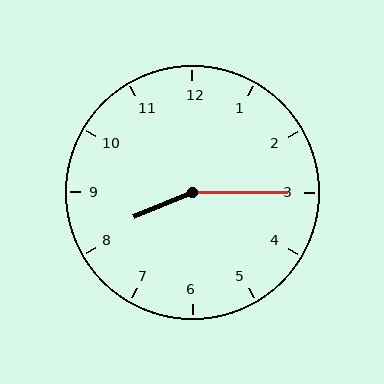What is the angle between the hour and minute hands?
Approximately 158 degrees.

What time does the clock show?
8:15.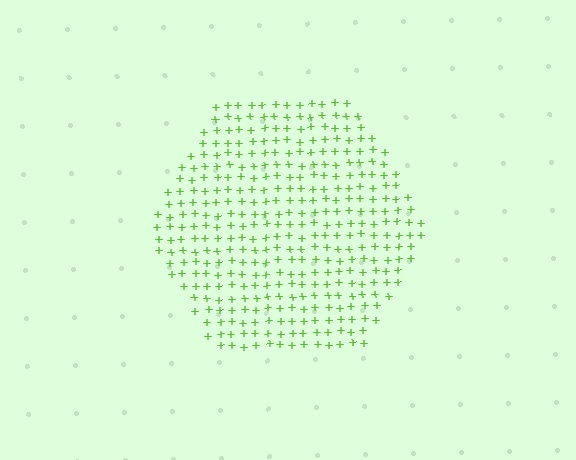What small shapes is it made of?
It is made of small plus signs.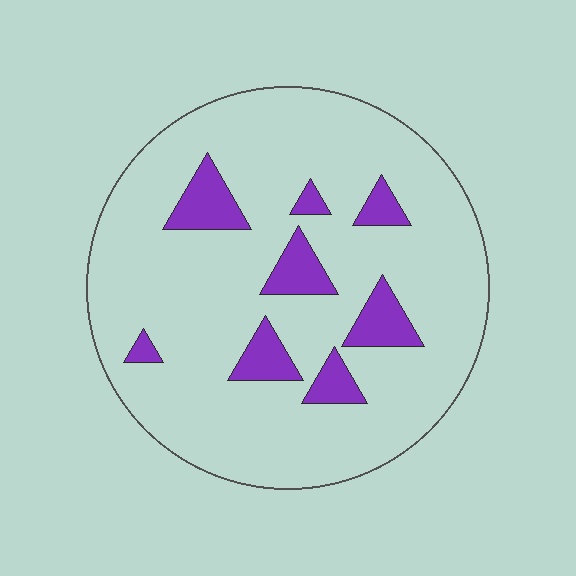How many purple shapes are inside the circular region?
8.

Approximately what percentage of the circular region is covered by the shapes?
Approximately 15%.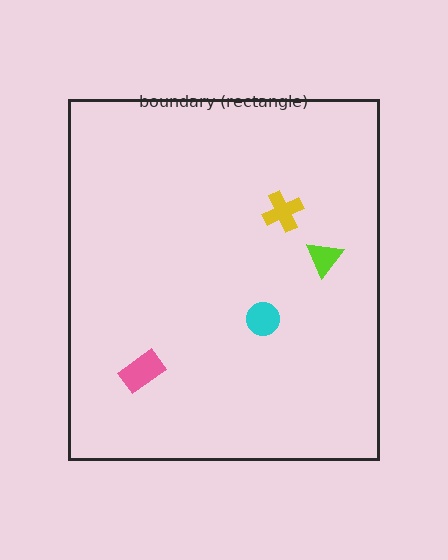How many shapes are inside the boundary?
4 inside, 0 outside.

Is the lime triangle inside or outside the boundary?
Inside.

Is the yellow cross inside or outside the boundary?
Inside.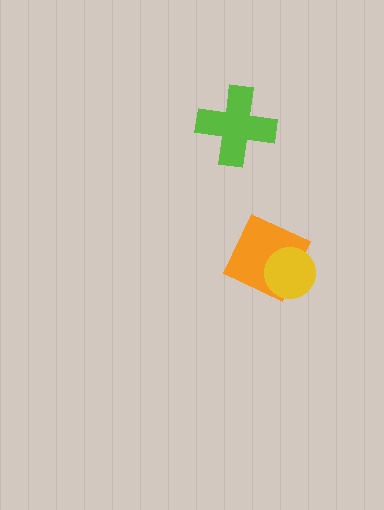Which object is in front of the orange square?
The yellow circle is in front of the orange square.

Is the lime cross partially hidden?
No, no other shape covers it.